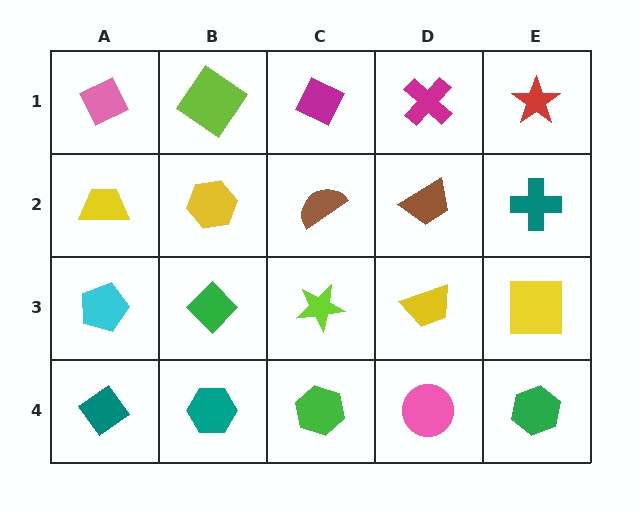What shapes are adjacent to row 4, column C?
A lime star (row 3, column C), a teal hexagon (row 4, column B), a pink circle (row 4, column D).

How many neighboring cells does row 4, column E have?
2.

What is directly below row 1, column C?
A brown semicircle.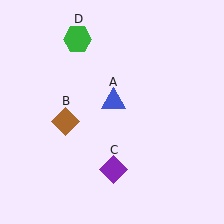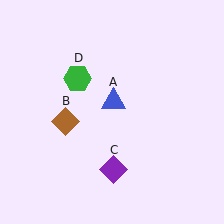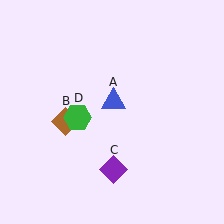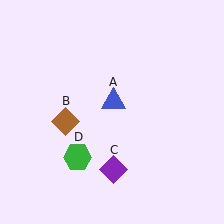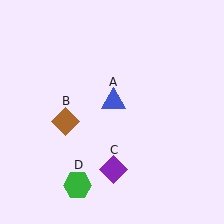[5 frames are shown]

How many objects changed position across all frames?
1 object changed position: green hexagon (object D).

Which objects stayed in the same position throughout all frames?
Blue triangle (object A) and brown diamond (object B) and purple diamond (object C) remained stationary.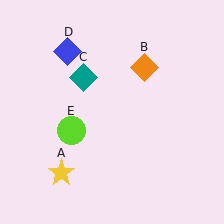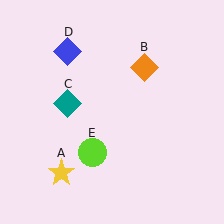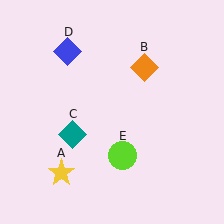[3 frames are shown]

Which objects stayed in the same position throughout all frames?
Yellow star (object A) and orange diamond (object B) and blue diamond (object D) remained stationary.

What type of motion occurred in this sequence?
The teal diamond (object C), lime circle (object E) rotated counterclockwise around the center of the scene.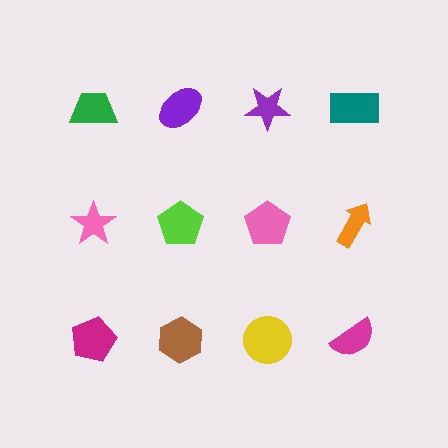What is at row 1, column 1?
A green trapezoid.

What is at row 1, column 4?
A teal rectangle.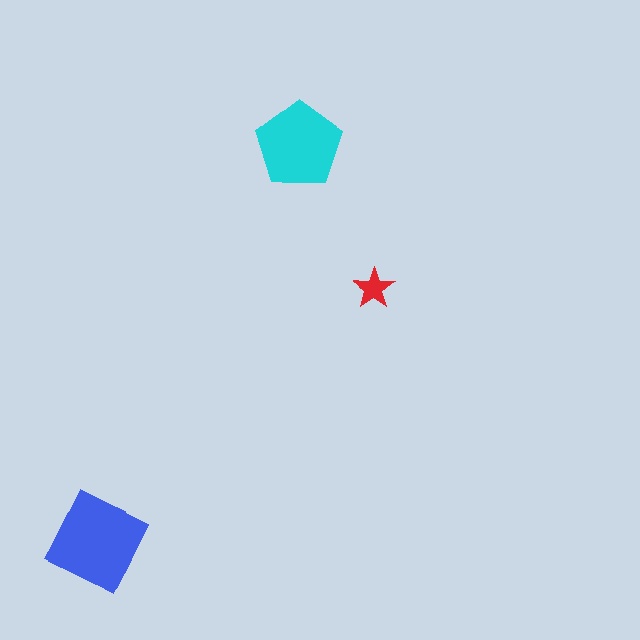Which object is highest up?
The cyan pentagon is topmost.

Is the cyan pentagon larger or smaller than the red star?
Larger.